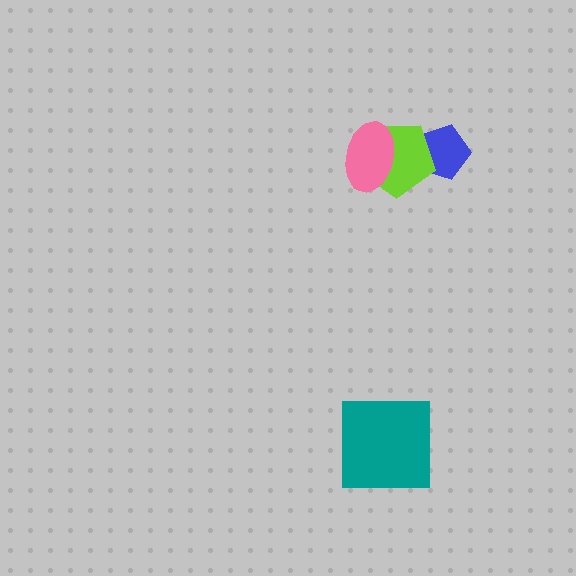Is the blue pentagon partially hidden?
Yes, it is partially covered by another shape.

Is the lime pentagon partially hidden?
Yes, it is partially covered by another shape.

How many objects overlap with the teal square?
0 objects overlap with the teal square.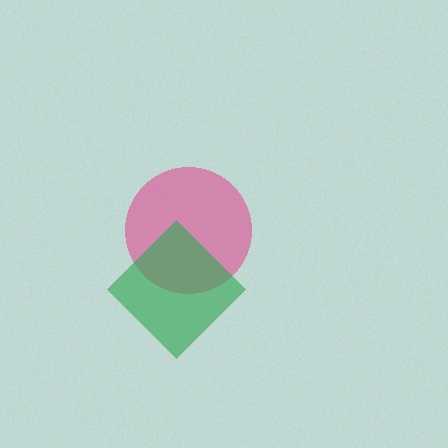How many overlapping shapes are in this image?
There are 2 overlapping shapes in the image.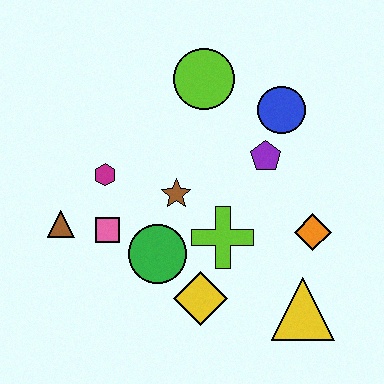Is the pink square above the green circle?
Yes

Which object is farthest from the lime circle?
The yellow triangle is farthest from the lime circle.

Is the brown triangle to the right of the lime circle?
No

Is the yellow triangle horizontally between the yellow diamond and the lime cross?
No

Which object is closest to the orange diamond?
The yellow triangle is closest to the orange diamond.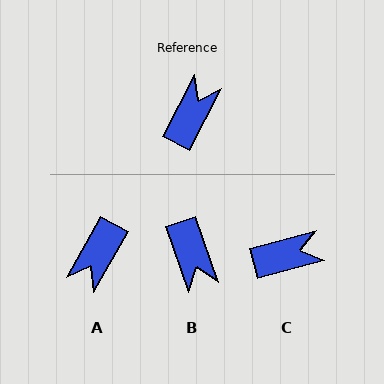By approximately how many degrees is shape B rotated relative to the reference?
Approximately 133 degrees clockwise.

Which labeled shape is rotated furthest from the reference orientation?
A, about 178 degrees away.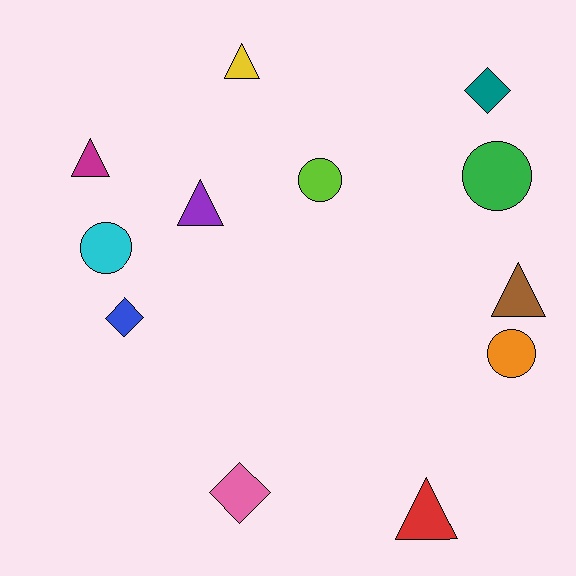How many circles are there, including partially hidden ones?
There are 4 circles.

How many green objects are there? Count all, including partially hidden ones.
There is 1 green object.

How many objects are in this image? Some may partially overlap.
There are 12 objects.